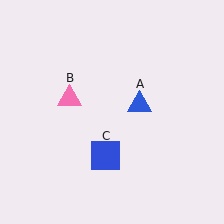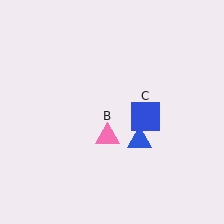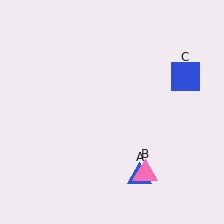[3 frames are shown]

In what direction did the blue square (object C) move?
The blue square (object C) moved up and to the right.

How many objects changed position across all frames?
3 objects changed position: blue triangle (object A), pink triangle (object B), blue square (object C).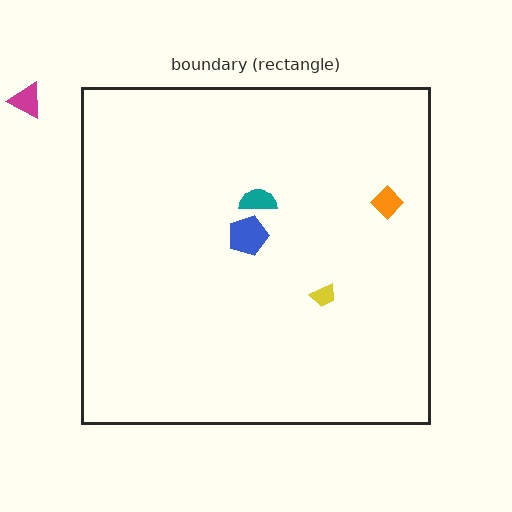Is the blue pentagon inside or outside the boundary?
Inside.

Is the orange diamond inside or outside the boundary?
Inside.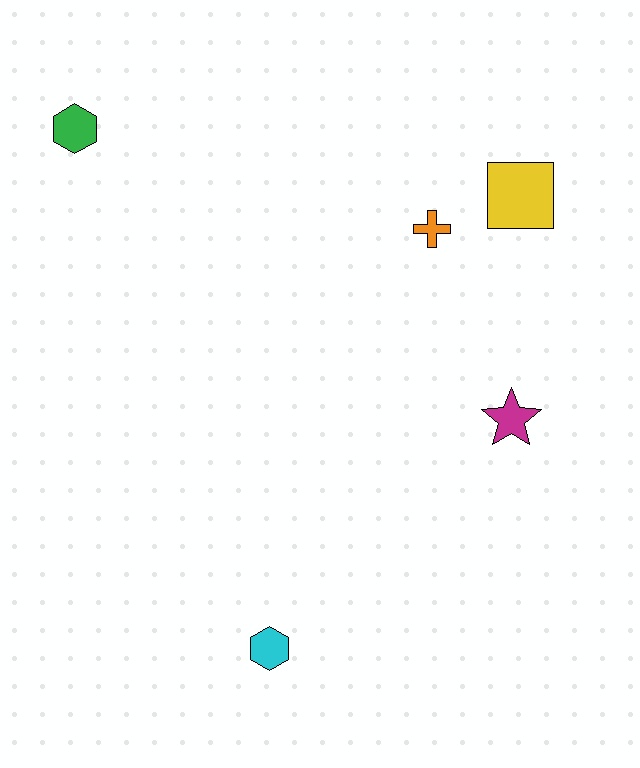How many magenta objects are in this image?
There is 1 magenta object.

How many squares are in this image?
There is 1 square.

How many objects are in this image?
There are 5 objects.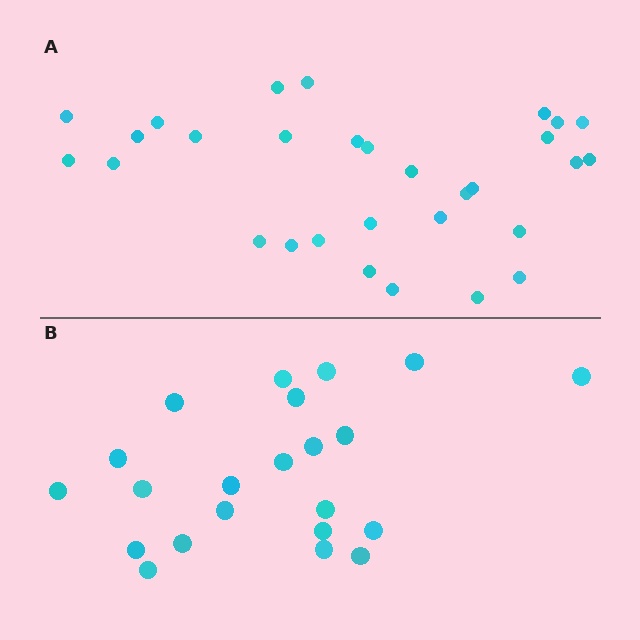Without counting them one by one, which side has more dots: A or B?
Region A (the top region) has more dots.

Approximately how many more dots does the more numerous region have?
Region A has roughly 8 or so more dots than region B.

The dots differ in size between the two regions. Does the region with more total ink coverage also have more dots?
No. Region B has more total ink coverage because its dots are larger, but region A actually contains more individual dots. Total area can be misleading — the number of items is what matters here.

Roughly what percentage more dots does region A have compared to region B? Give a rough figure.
About 35% more.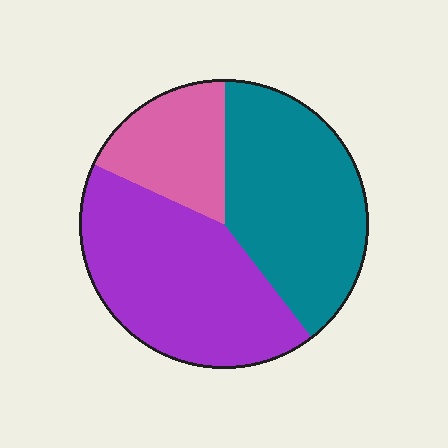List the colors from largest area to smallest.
From largest to smallest: purple, teal, pink.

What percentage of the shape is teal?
Teal takes up about two fifths (2/5) of the shape.